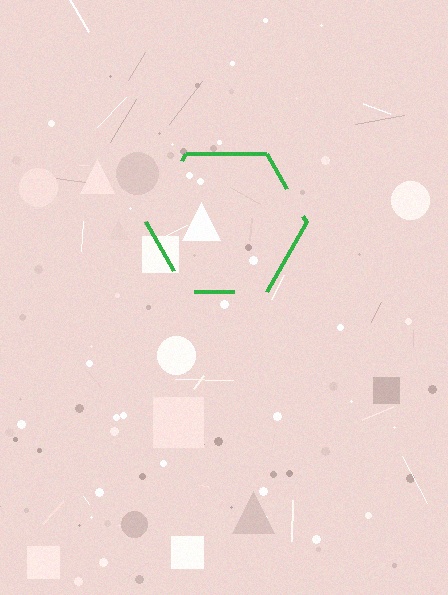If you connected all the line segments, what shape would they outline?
They would outline a hexagon.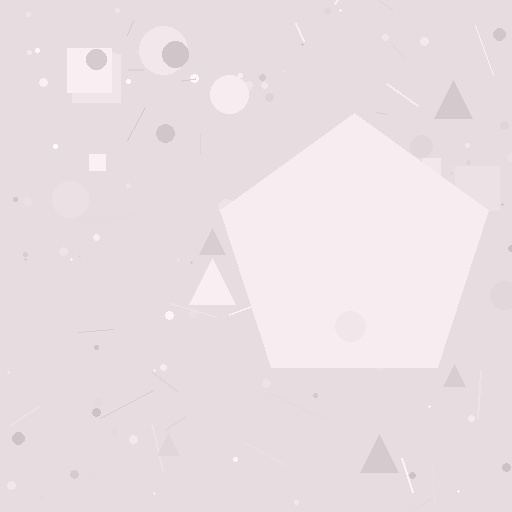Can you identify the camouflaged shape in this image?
The camouflaged shape is a pentagon.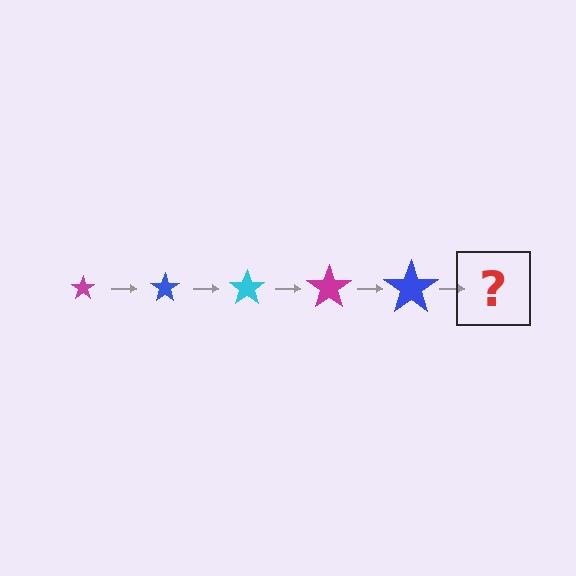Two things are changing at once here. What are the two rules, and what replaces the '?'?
The two rules are that the star grows larger each step and the color cycles through magenta, blue, and cyan. The '?' should be a cyan star, larger than the previous one.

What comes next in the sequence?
The next element should be a cyan star, larger than the previous one.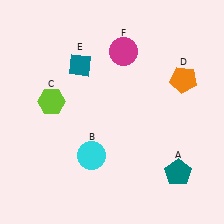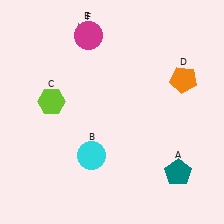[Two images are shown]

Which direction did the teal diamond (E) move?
The teal diamond (E) moved up.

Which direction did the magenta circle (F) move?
The magenta circle (F) moved left.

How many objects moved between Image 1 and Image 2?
2 objects moved between the two images.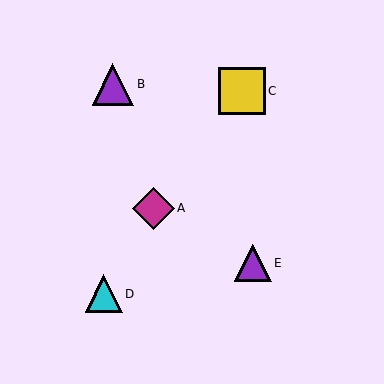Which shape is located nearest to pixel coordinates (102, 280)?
The cyan triangle (labeled D) at (104, 294) is nearest to that location.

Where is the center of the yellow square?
The center of the yellow square is at (242, 91).